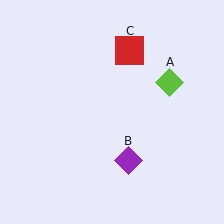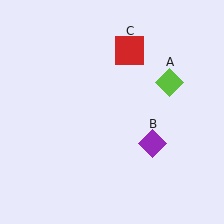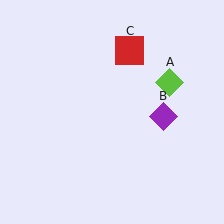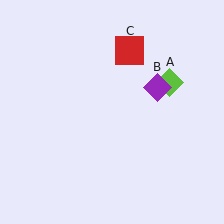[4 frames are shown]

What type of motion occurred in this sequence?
The purple diamond (object B) rotated counterclockwise around the center of the scene.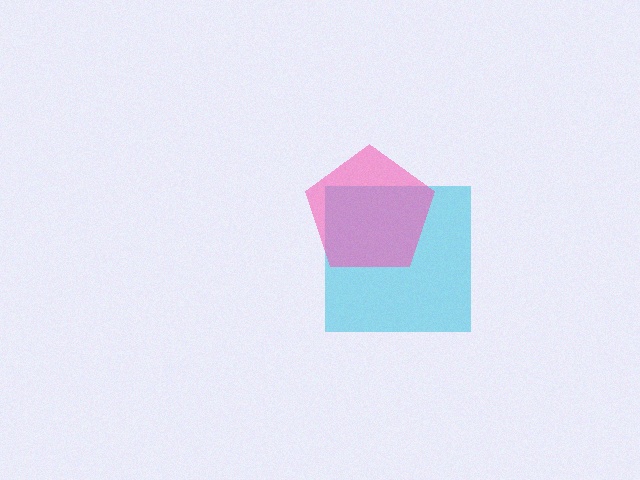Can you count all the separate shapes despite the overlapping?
Yes, there are 2 separate shapes.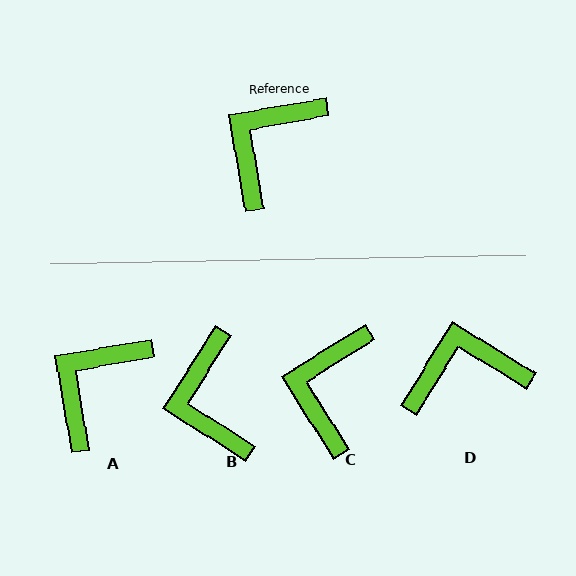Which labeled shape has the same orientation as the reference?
A.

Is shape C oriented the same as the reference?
No, it is off by about 22 degrees.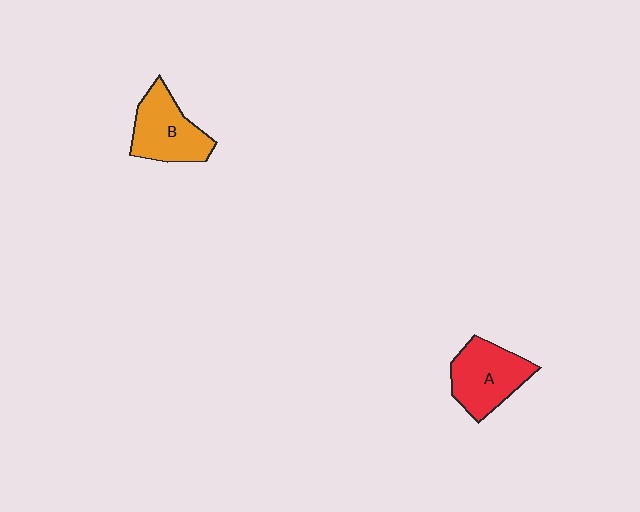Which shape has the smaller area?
Shape B (orange).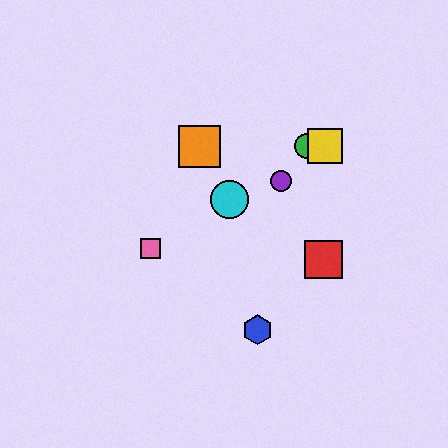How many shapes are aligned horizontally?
3 shapes (the green circle, the yellow square, the orange square) are aligned horizontally.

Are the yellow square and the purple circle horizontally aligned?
No, the yellow square is at y≈146 and the purple circle is at y≈181.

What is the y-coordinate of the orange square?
The orange square is at y≈146.